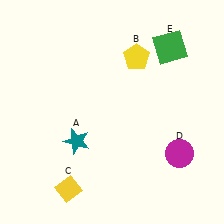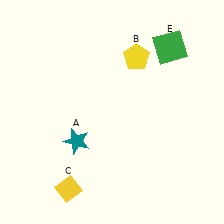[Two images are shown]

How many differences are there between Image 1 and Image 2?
There is 1 difference between the two images.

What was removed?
The magenta circle (D) was removed in Image 2.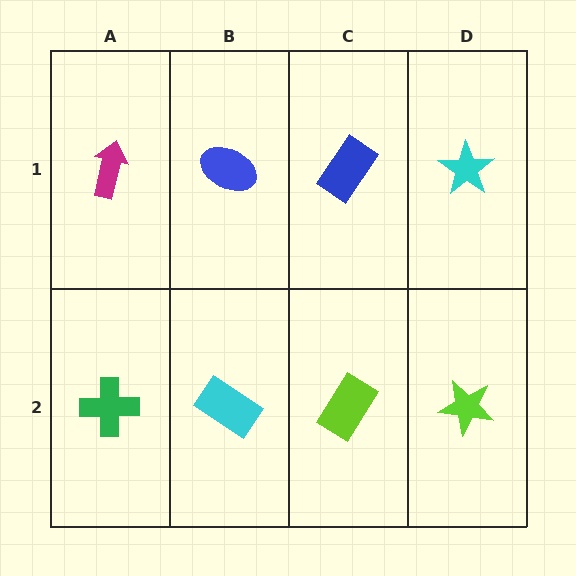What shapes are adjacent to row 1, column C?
A lime rectangle (row 2, column C), a blue ellipse (row 1, column B), a cyan star (row 1, column D).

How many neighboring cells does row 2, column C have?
3.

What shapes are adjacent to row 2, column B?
A blue ellipse (row 1, column B), a green cross (row 2, column A), a lime rectangle (row 2, column C).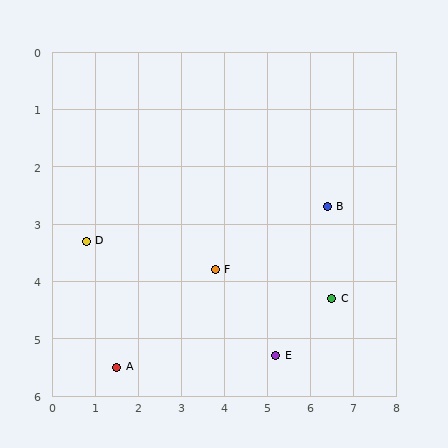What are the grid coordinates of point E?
Point E is at approximately (5.2, 5.3).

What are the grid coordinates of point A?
Point A is at approximately (1.5, 5.5).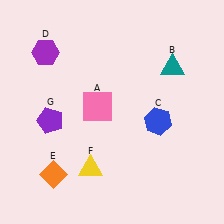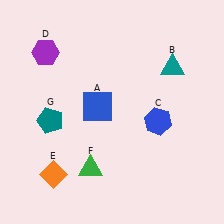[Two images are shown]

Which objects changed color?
A changed from pink to blue. F changed from yellow to green. G changed from purple to teal.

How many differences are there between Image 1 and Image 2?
There are 3 differences between the two images.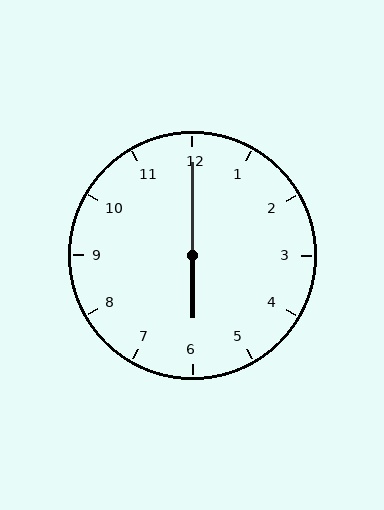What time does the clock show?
6:00.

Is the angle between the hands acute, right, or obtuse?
It is obtuse.